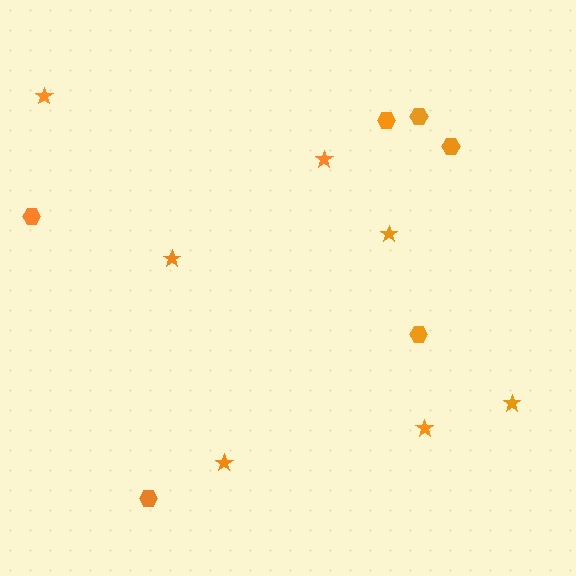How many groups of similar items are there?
There are 2 groups: one group of stars (7) and one group of hexagons (6).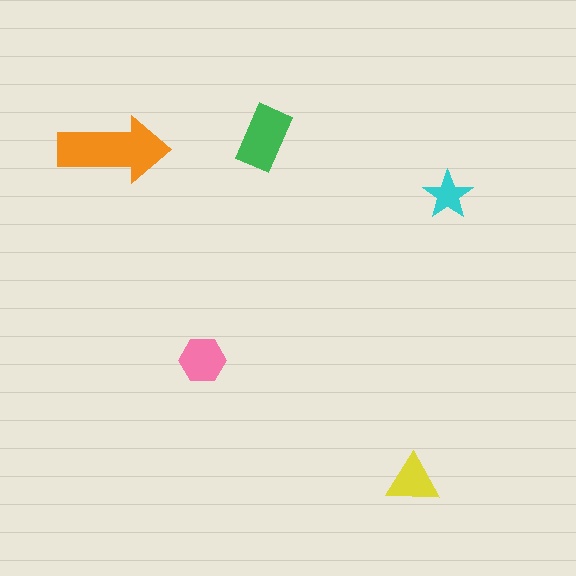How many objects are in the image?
There are 5 objects in the image.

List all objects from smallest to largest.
The cyan star, the yellow triangle, the pink hexagon, the green rectangle, the orange arrow.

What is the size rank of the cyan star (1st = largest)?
5th.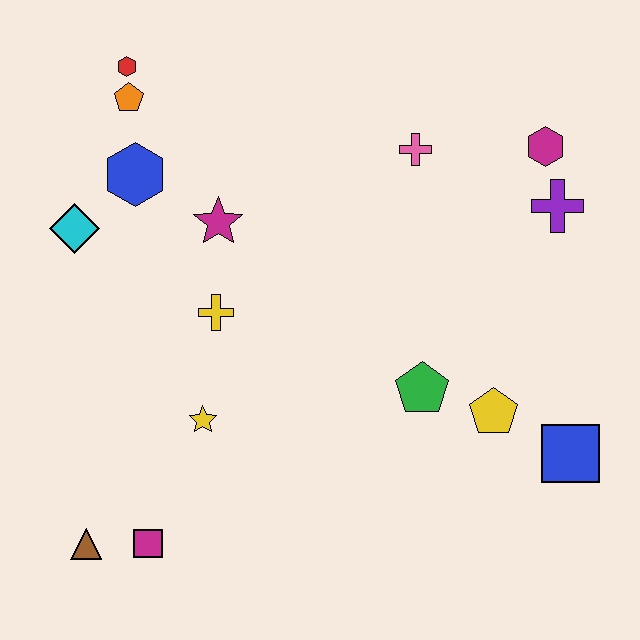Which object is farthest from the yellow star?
The magenta hexagon is farthest from the yellow star.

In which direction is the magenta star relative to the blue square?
The magenta star is to the left of the blue square.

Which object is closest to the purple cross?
The magenta hexagon is closest to the purple cross.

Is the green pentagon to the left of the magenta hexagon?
Yes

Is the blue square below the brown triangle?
No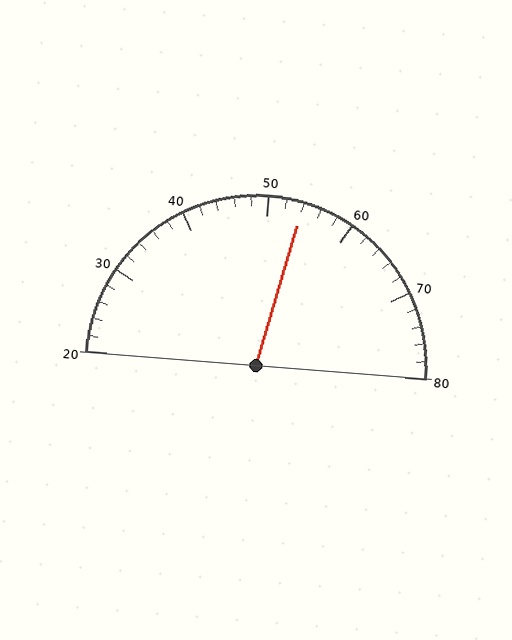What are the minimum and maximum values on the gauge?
The gauge ranges from 20 to 80.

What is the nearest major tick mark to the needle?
The nearest major tick mark is 50.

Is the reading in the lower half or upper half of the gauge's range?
The reading is in the upper half of the range (20 to 80).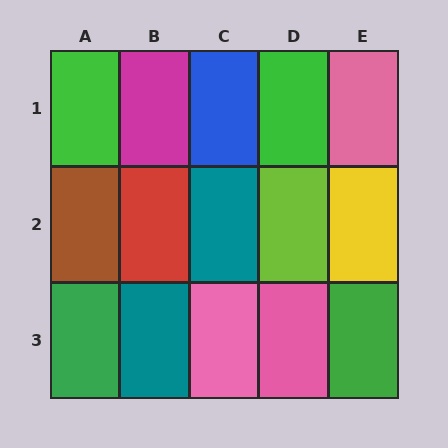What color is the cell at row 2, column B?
Red.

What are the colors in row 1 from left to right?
Green, magenta, blue, green, pink.